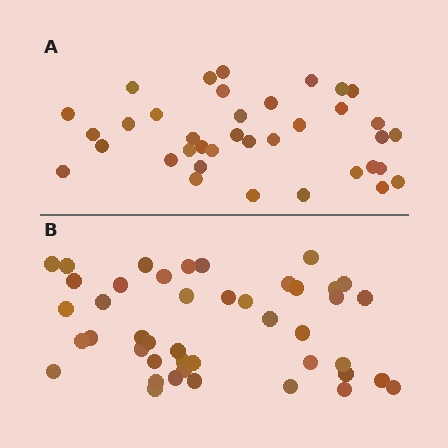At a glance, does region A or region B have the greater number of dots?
Region B (the bottom region) has more dots.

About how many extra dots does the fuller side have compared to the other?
Region B has roughly 8 or so more dots than region A.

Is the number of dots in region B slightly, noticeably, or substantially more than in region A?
Region B has only slightly more — the two regions are fairly close. The ratio is roughly 1.2 to 1.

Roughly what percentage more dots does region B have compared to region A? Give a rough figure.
About 20% more.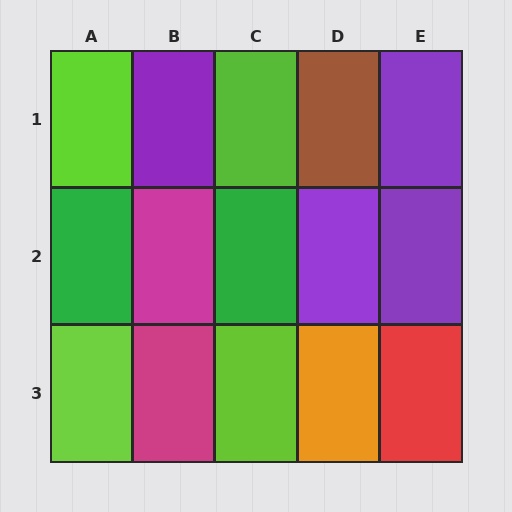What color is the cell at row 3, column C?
Lime.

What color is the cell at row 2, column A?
Green.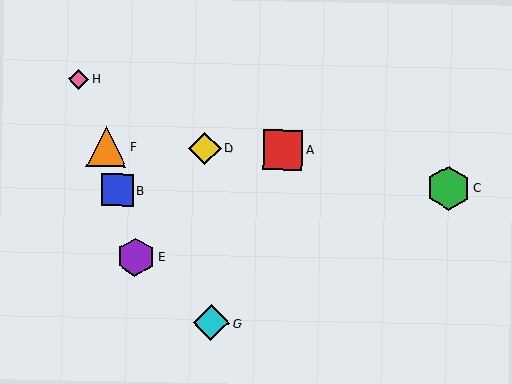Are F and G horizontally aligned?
No, F is at y≈147 and G is at y≈323.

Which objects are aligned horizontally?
Objects A, D, F are aligned horizontally.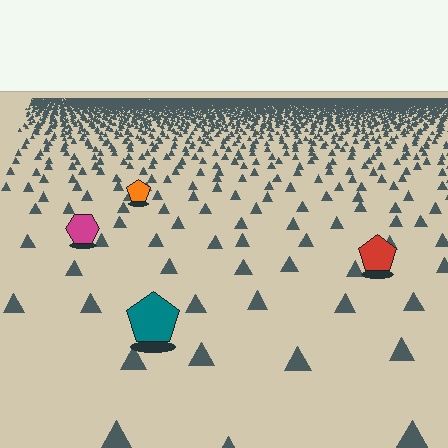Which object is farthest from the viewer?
The orange pentagon is farthest from the viewer. It appears smaller and the ground texture around it is denser.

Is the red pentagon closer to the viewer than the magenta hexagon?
Yes. The red pentagon is closer — you can tell from the texture gradient: the ground texture is coarser near it.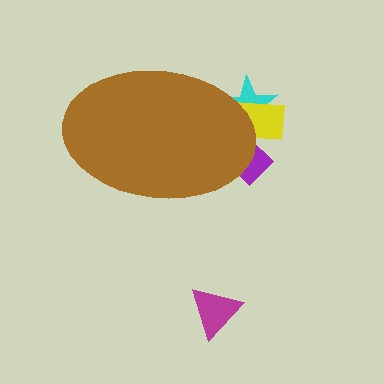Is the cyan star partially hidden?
Yes, the cyan star is partially hidden behind the brown ellipse.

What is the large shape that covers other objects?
A brown ellipse.